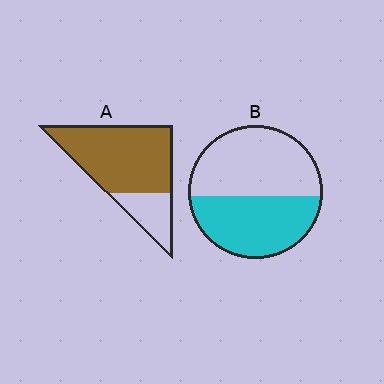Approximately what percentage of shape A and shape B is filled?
A is approximately 75% and B is approximately 45%.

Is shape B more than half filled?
Roughly half.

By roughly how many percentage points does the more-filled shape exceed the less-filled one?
By roughly 30 percentage points (A over B).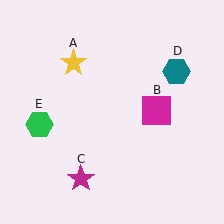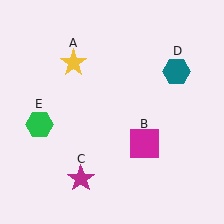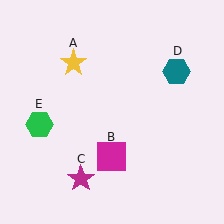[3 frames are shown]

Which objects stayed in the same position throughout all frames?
Yellow star (object A) and magenta star (object C) and teal hexagon (object D) and green hexagon (object E) remained stationary.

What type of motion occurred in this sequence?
The magenta square (object B) rotated clockwise around the center of the scene.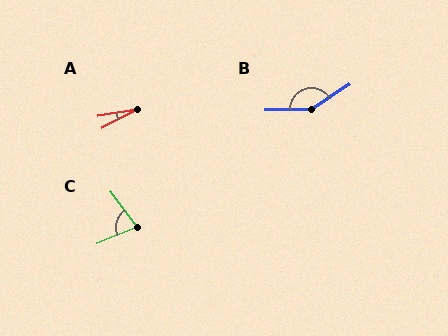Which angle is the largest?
B, at approximately 146 degrees.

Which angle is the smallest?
A, at approximately 18 degrees.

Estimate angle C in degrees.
Approximately 75 degrees.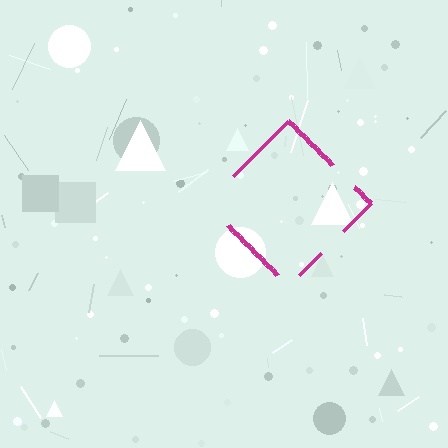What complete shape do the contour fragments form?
The contour fragments form a diamond.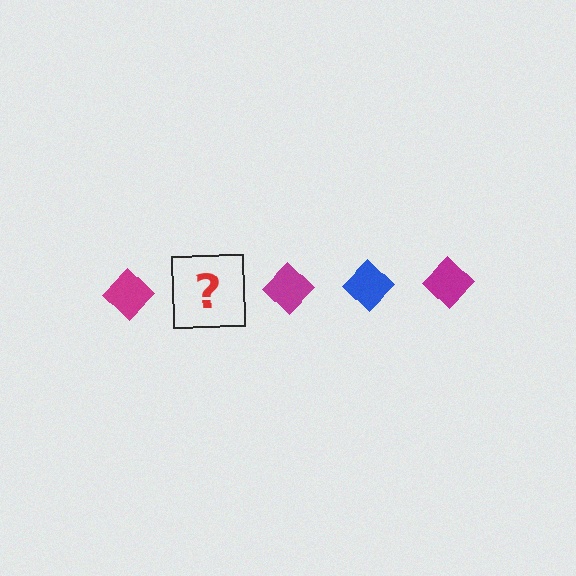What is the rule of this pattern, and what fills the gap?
The rule is that the pattern cycles through magenta, blue diamonds. The gap should be filled with a blue diamond.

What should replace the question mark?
The question mark should be replaced with a blue diamond.